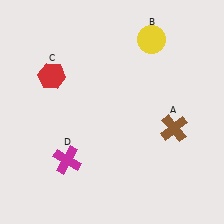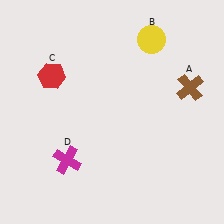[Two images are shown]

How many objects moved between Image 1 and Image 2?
1 object moved between the two images.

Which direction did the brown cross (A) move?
The brown cross (A) moved up.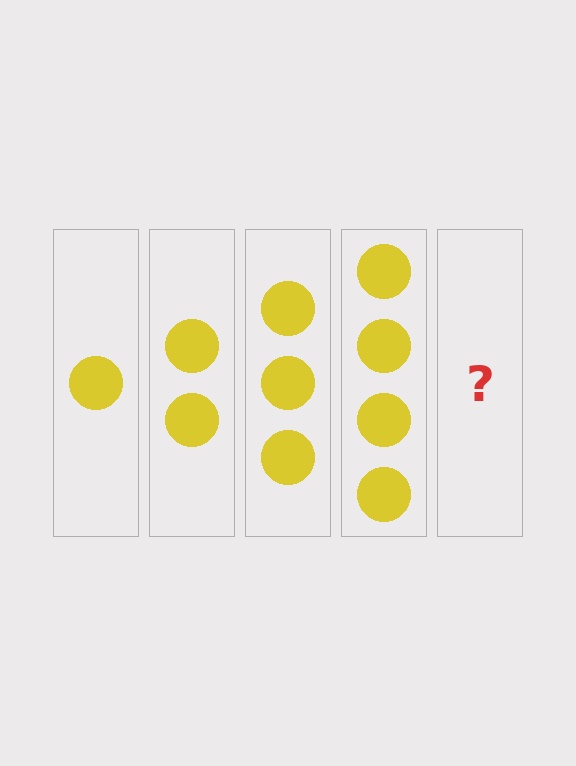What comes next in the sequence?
The next element should be 5 circles.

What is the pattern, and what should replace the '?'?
The pattern is that each step adds one more circle. The '?' should be 5 circles.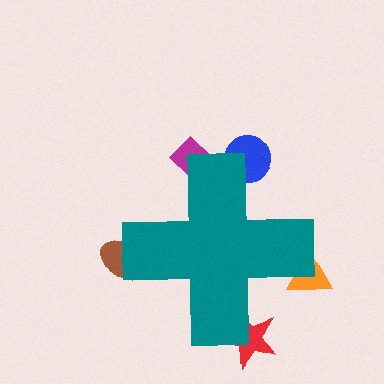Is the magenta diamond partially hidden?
Yes, the magenta diamond is partially hidden behind the teal cross.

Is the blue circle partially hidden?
Yes, the blue circle is partially hidden behind the teal cross.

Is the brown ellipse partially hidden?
Yes, the brown ellipse is partially hidden behind the teal cross.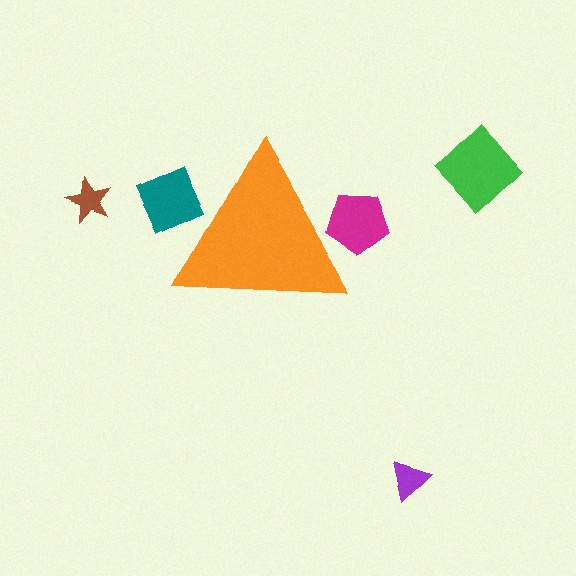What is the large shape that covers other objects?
An orange triangle.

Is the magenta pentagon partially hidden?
Yes, the magenta pentagon is partially hidden behind the orange triangle.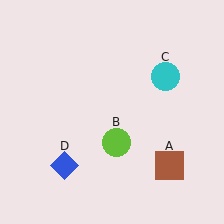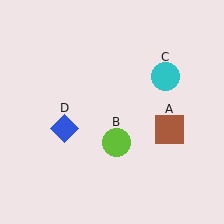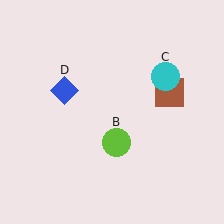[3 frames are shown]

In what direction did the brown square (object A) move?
The brown square (object A) moved up.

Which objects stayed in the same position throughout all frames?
Lime circle (object B) and cyan circle (object C) remained stationary.